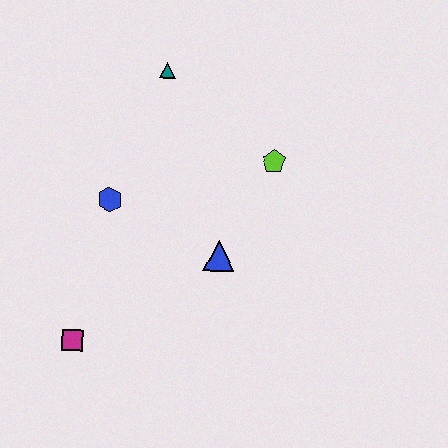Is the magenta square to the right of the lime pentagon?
No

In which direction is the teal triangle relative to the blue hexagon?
The teal triangle is above the blue hexagon.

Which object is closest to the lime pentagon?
The blue triangle is closest to the lime pentagon.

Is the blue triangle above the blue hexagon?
No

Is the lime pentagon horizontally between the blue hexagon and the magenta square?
No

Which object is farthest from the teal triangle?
The magenta square is farthest from the teal triangle.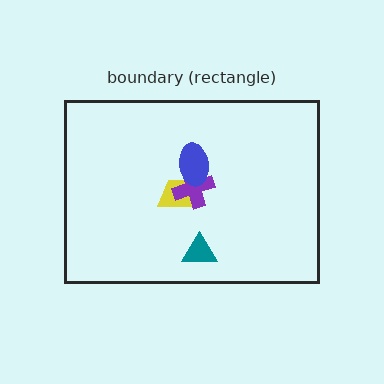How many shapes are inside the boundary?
4 inside, 0 outside.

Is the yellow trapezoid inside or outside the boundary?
Inside.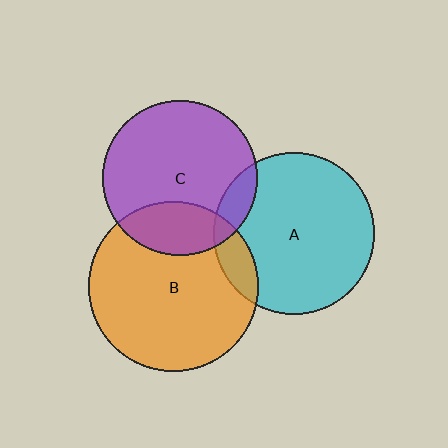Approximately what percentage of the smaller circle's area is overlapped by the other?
Approximately 10%.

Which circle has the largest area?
Circle B (orange).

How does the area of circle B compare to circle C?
Approximately 1.2 times.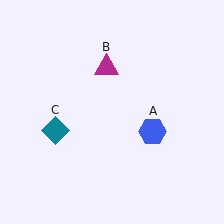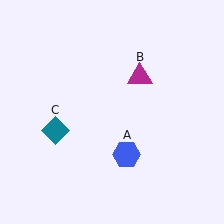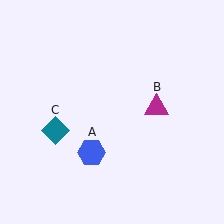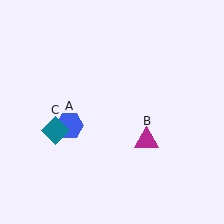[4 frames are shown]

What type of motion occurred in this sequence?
The blue hexagon (object A), magenta triangle (object B) rotated clockwise around the center of the scene.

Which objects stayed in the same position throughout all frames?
Teal diamond (object C) remained stationary.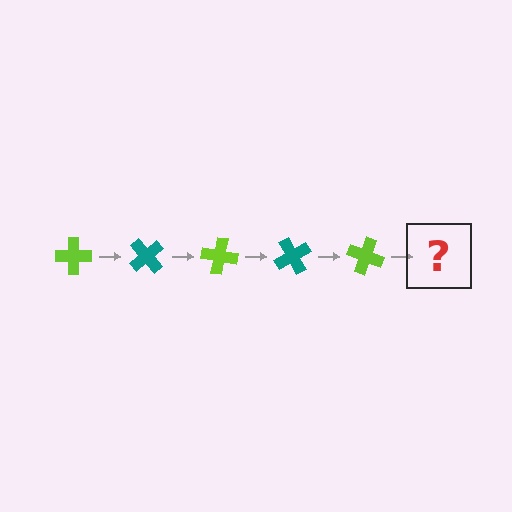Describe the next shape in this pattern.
It should be a teal cross, rotated 250 degrees from the start.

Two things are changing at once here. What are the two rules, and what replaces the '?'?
The two rules are that it rotates 50 degrees each step and the color cycles through lime and teal. The '?' should be a teal cross, rotated 250 degrees from the start.